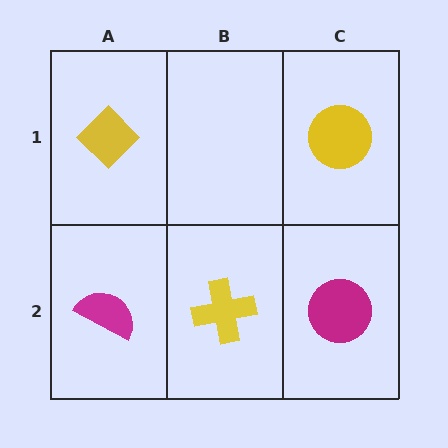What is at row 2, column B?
A yellow cross.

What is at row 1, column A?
A yellow diamond.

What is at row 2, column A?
A magenta semicircle.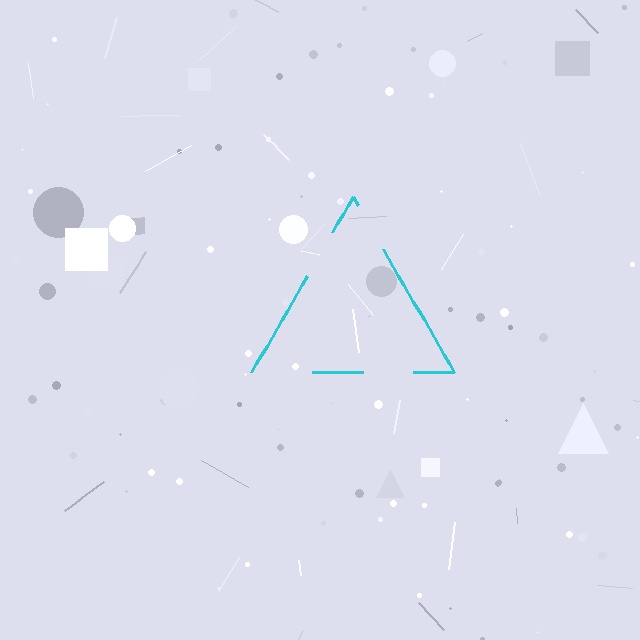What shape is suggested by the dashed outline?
The dashed outline suggests a triangle.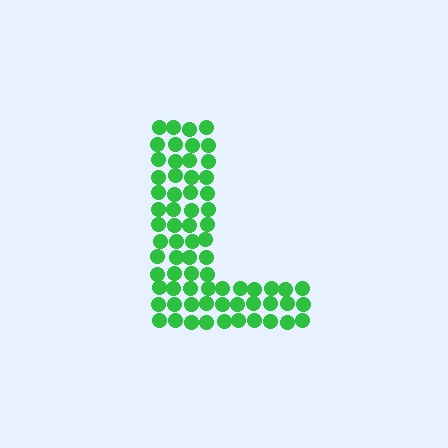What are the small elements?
The small elements are circles.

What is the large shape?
The large shape is the letter L.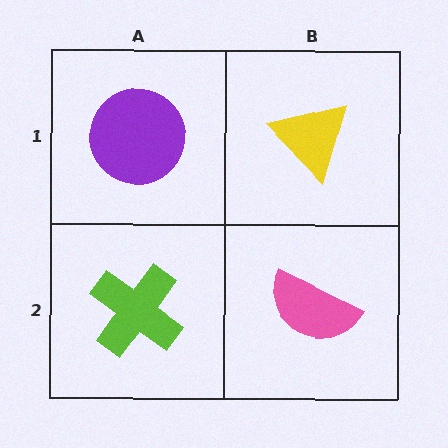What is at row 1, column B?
A yellow triangle.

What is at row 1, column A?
A purple circle.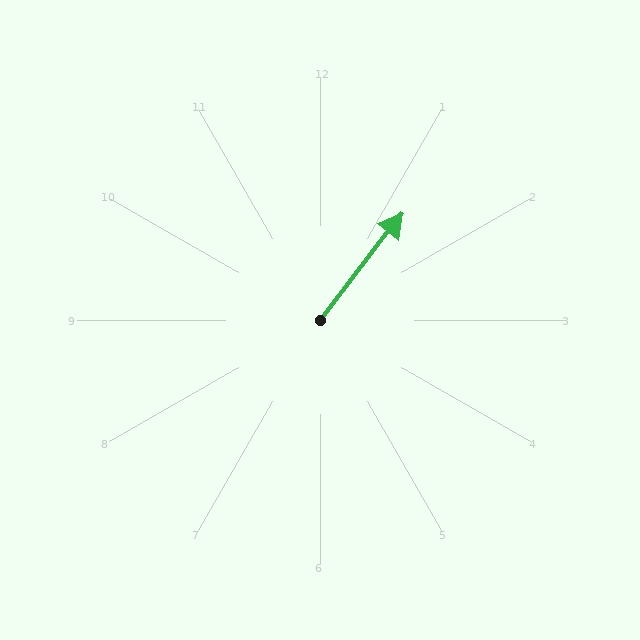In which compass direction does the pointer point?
Northeast.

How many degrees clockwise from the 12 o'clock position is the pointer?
Approximately 38 degrees.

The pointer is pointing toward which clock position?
Roughly 1 o'clock.